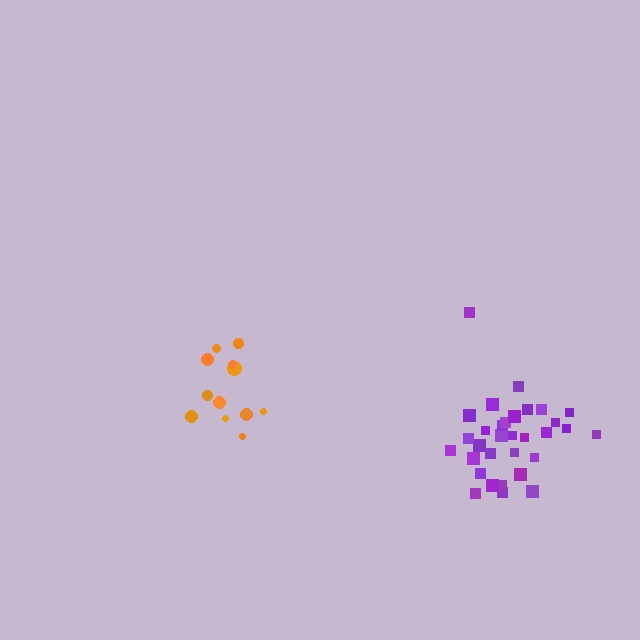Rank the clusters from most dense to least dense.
purple, orange.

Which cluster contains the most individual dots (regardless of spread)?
Purple (33).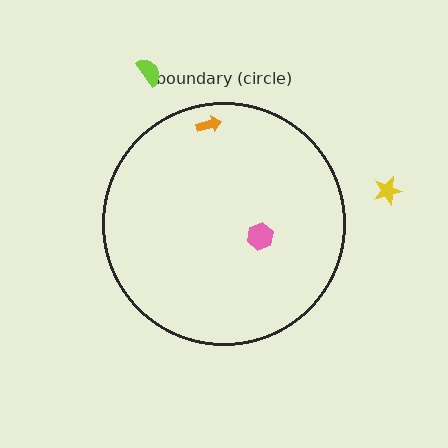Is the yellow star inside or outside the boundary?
Outside.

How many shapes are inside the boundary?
2 inside, 2 outside.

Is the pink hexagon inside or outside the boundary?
Inside.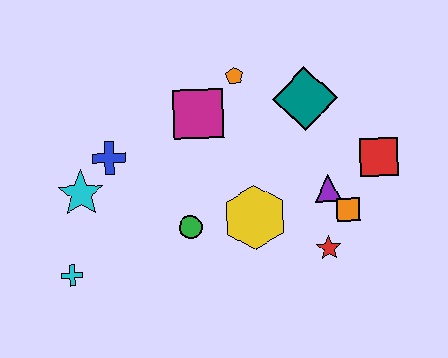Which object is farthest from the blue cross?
The red square is farthest from the blue cross.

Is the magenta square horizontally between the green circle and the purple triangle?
Yes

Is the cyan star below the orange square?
No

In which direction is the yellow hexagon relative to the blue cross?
The yellow hexagon is to the right of the blue cross.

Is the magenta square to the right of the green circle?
Yes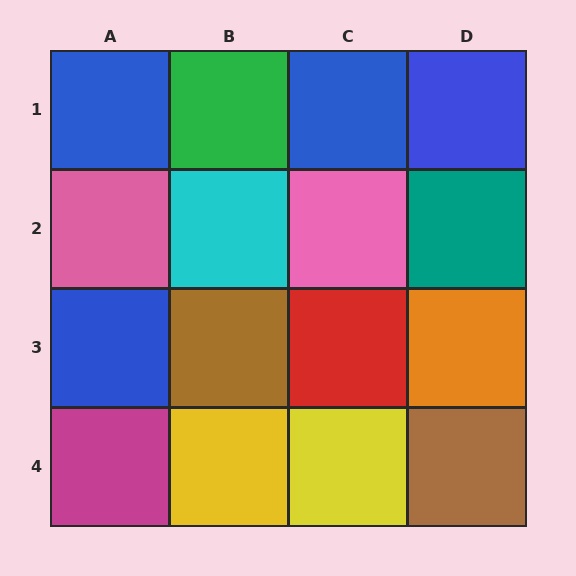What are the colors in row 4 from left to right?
Magenta, yellow, yellow, brown.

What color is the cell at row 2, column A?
Pink.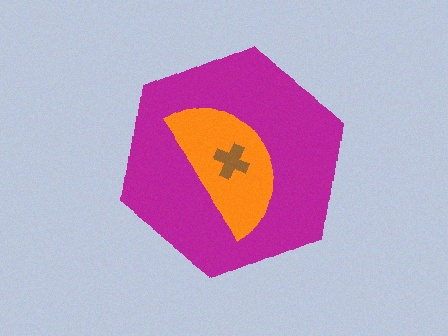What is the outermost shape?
The magenta hexagon.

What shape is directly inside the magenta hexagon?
The orange semicircle.